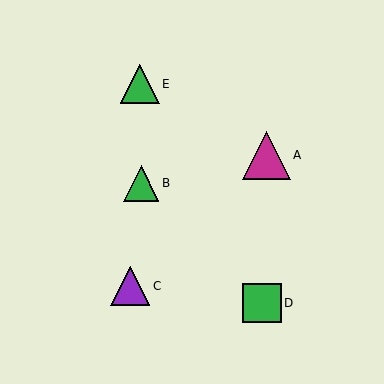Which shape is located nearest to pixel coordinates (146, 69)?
The green triangle (labeled E) at (140, 84) is nearest to that location.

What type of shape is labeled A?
Shape A is a magenta triangle.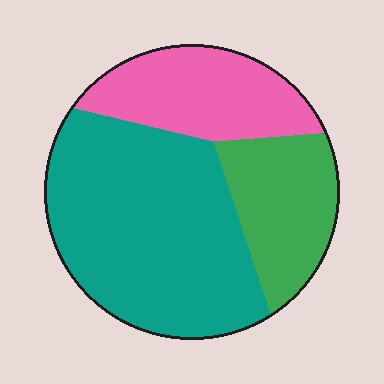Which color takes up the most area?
Teal, at roughly 55%.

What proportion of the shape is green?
Green takes up about one fifth (1/5) of the shape.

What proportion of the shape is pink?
Pink covers roughly 25% of the shape.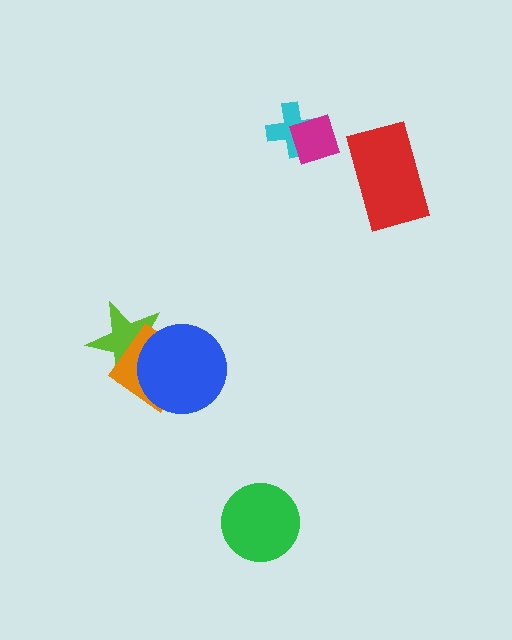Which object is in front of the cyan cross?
The magenta diamond is in front of the cyan cross.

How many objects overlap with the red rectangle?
0 objects overlap with the red rectangle.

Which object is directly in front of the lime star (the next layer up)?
The orange diamond is directly in front of the lime star.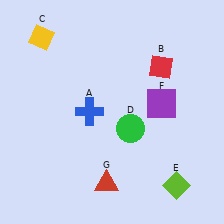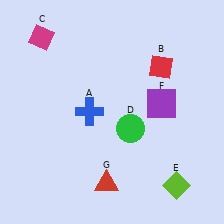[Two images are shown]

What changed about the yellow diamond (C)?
In Image 1, C is yellow. In Image 2, it changed to magenta.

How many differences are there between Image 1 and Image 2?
There is 1 difference between the two images.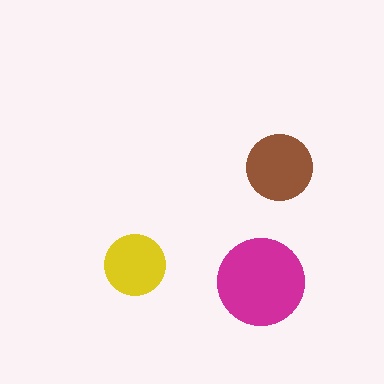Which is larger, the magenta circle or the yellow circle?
The magenta one.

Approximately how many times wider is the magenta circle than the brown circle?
About 1.5 times wider.